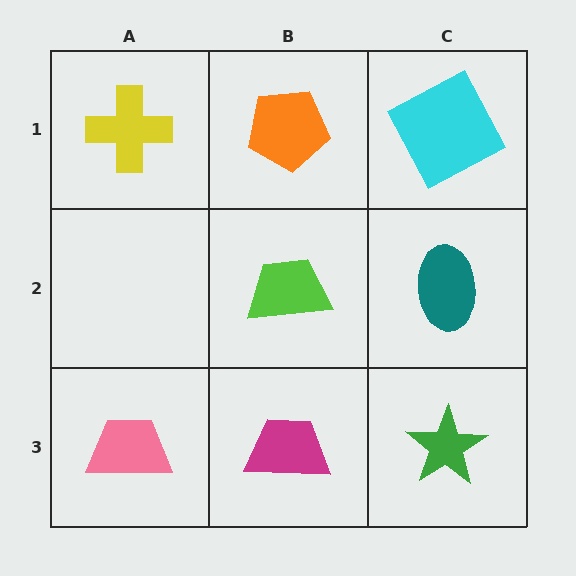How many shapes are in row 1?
3 shapes.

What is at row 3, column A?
A pink trapezoid.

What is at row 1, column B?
An orange pentagon.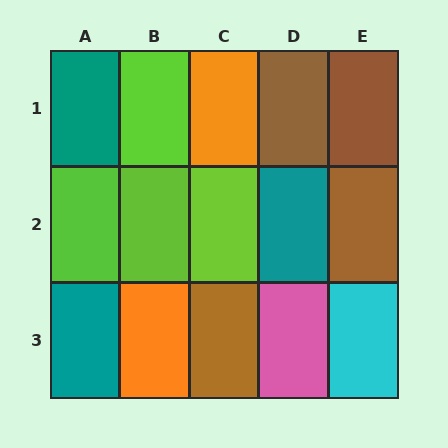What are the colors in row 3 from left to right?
Teal, orange, brown, pink, cyan.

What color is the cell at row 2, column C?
Lime.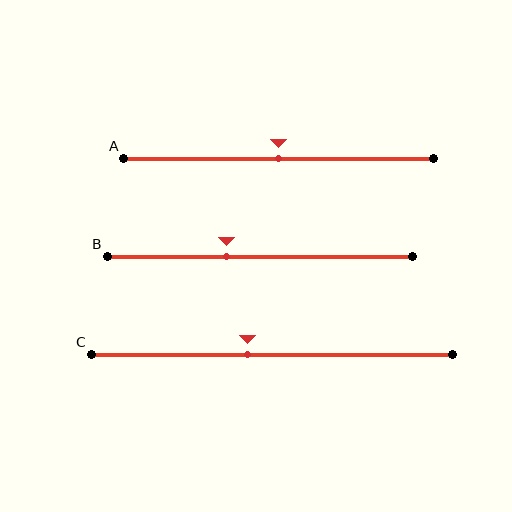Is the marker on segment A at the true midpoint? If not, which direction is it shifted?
Yes, the marker on segment A is at the true midpoint.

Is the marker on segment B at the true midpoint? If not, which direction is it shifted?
No, the marker on segment B is shifted to the left by about 11% of the segment length.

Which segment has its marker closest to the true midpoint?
Segment A has its marker closest to the true midpoint.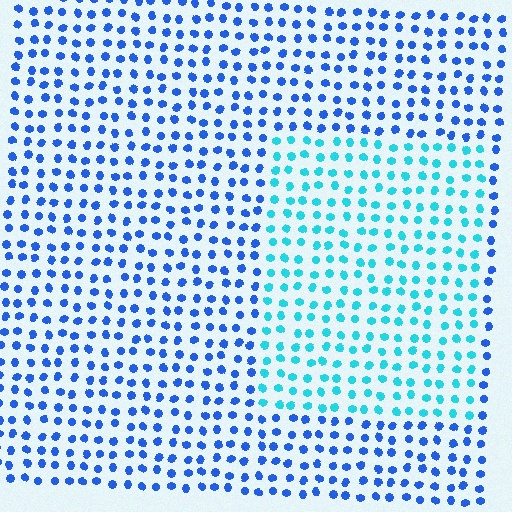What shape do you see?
I see a rectangle.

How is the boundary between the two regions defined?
The boundary is defined purely by a slight shift in hue (about 38 degrees). Spacing, size, and orientation are identical on both sides.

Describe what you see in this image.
The image is filled with small blue elements in a uniform arrangement. A rectangle-shaped region is visible where the elements are tinted to a slightly different hue, forming a subtle color boundary.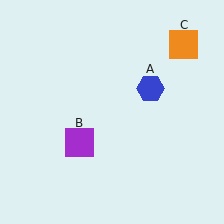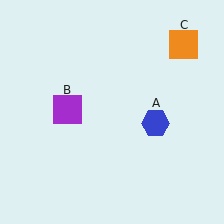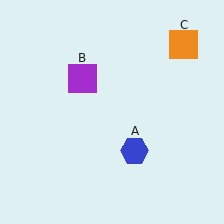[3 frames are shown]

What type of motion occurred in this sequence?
The blue hexagon (object A), purple square (object B) rotated clockwise around the center of the scene.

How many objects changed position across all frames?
2 objects changed position: blue hexagon (object A), purple square (object B).